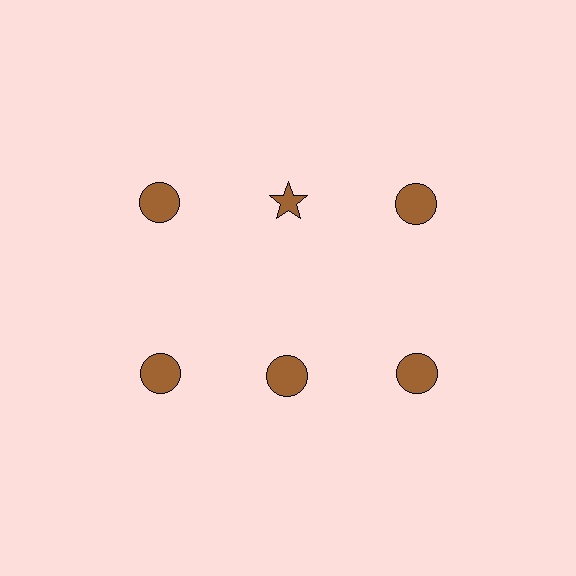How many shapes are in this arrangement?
There are 6 shapes arranged in a grid pattern.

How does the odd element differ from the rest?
It has a different shape: star instead of circle.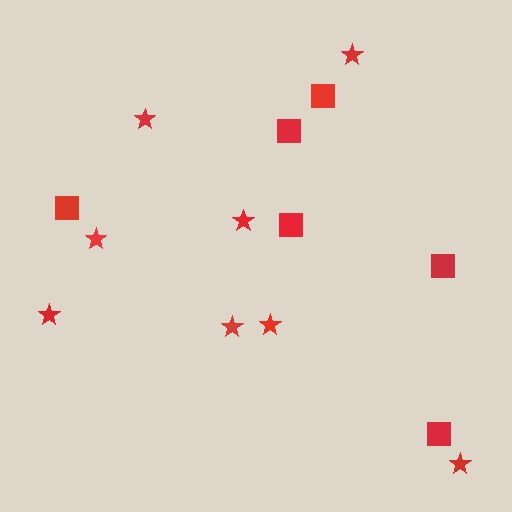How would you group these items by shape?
There are 2 groups: one group of squares (6) and one group of stars (8).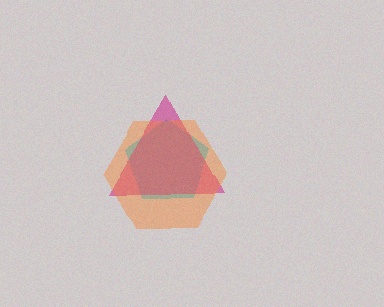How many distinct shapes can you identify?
There are 3 distinct shapes: a cyan pentagon, a magenta triangle, an orange hexagon.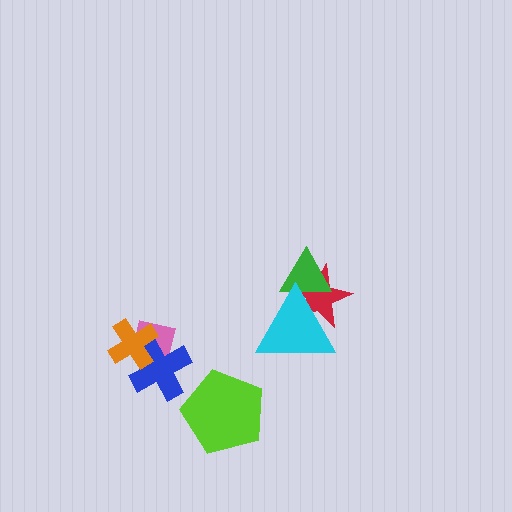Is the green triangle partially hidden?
Yes, it is partially covered by another shape.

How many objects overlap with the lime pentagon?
0 objects overlap with the lime pentagon.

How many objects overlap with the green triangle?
2 objects overlap with the green triangle.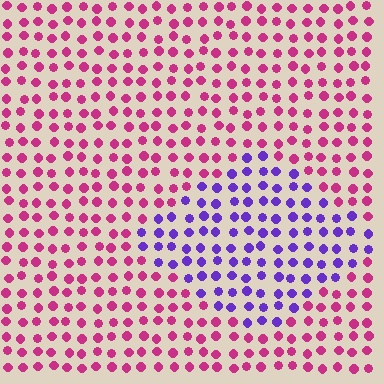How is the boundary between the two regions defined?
The boundary is defined purely by a slight shift in hue (about 64 degrees). Spacing, size, and orientation are identical on both sides.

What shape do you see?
I see a diamond.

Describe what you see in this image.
The image is filled with small magenta elements in a uniform arrangement. A diamond-shaped region is visible where the elements are tinted to a slightly different hue, forming a subtle color boundary.